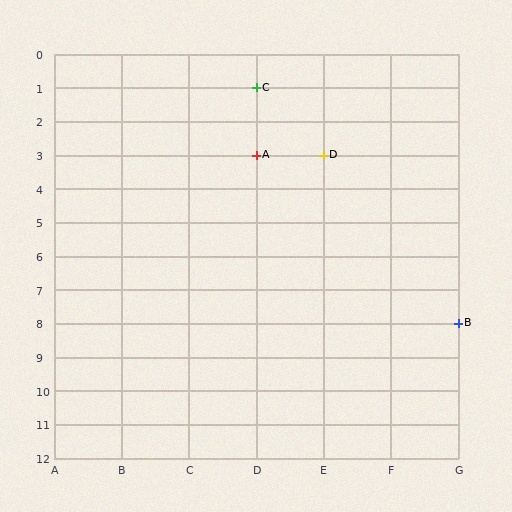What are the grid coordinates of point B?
Point B is at grid coordinates (G, 8).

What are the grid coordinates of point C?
Point C is at grid coordinates (D, 1).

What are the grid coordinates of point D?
Point D is at grid coordinates (E, 3).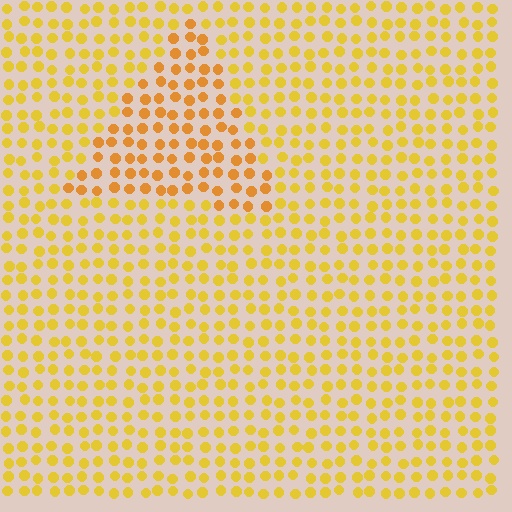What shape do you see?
I see a triangle.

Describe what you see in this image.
The image is filled with small yellow elements in a uniform arrangement. A triangle-shaped region is visible where the elements are tinted to a slightly different hue, forming a subtle color boundary.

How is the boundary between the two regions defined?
The boundary is defined purely by a slight shift in hue (about 20 degrees). Spacing, size, and orientation are identical on both sides.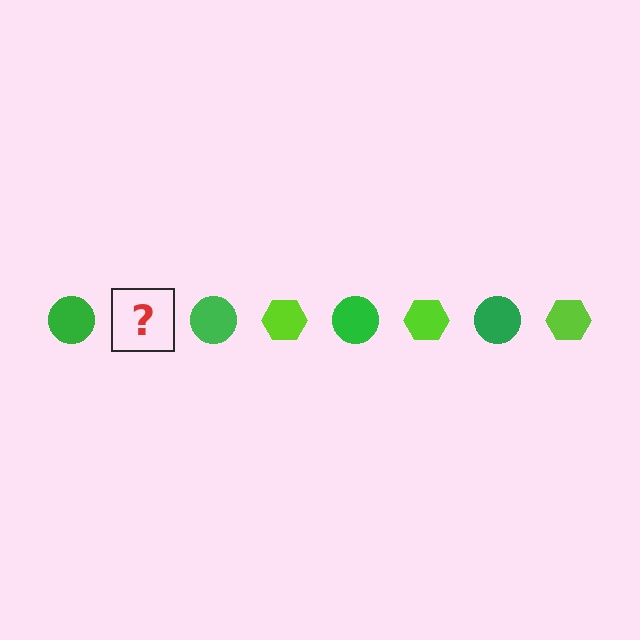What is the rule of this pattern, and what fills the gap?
The rule is that the pattern alternates between green circle and lime hexagon. The gap should be filled with a lime hexagon.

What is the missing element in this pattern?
The missing element is a lime hexagon.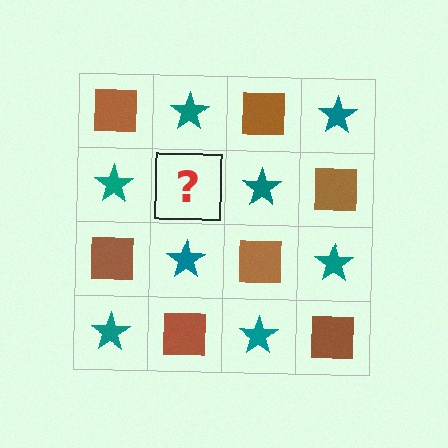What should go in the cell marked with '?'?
The missing cell should contain a brown square.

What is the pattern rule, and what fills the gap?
The rule is that it alternates brown square and teal star in a checkerboard pattern. The gap should be filled with a brown square.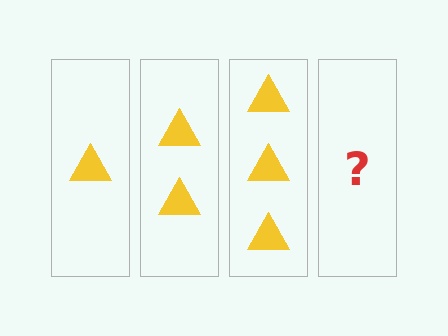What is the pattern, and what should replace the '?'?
The pattern is that each step adds one more triangle. The '?' should be 4 triangles.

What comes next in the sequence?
The next element should be 4 triangles.